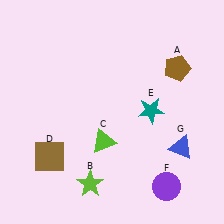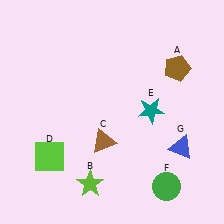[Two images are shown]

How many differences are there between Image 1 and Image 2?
There are 3 differences between the two images.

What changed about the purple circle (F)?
In Image 1, F is purple. In Image 2, it changed to green.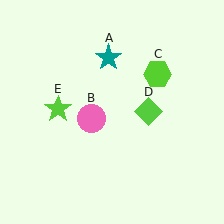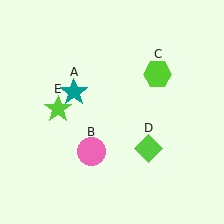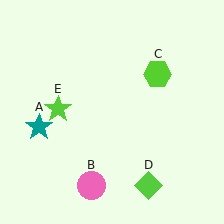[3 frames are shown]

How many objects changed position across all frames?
3 objects changed position: teal star (object A), pink circle (object B), lime diamond (object D).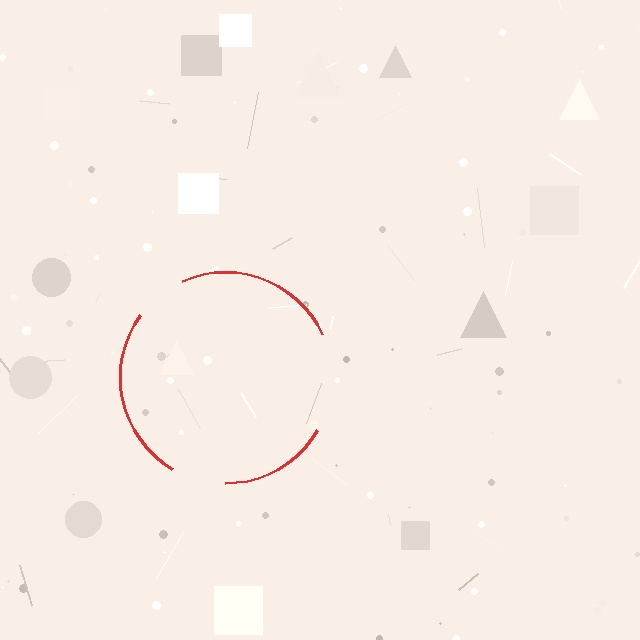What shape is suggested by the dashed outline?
The dashed outline suggests a circle.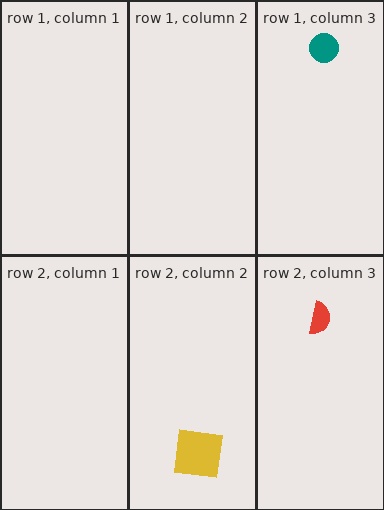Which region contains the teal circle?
The row 1, column 3 region.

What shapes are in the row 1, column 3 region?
The teal circle.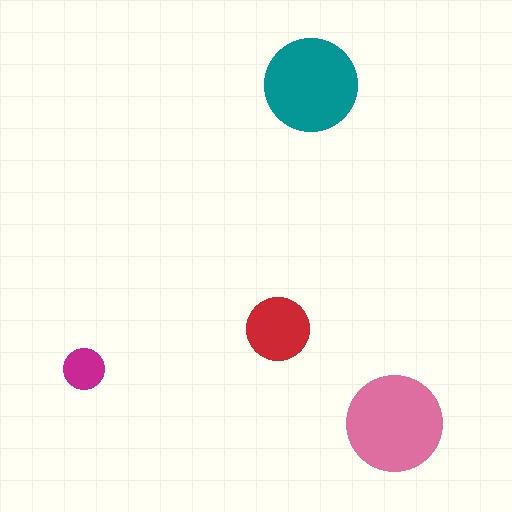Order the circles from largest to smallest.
the pink one, the teal one, the red one, the magenta one.